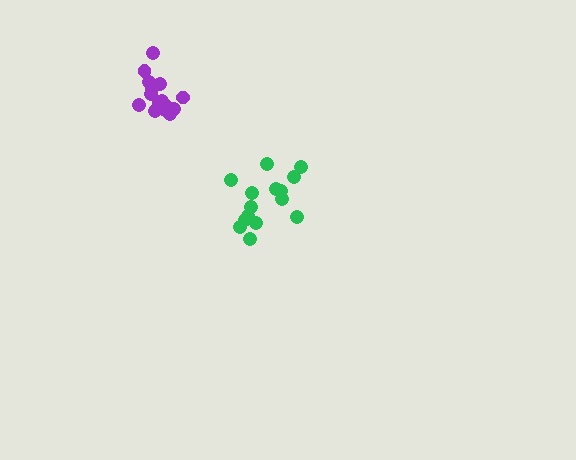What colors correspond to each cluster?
The clusters are colored: green, purple.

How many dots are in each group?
Group 1: 15 dots, Group 2: 15 dots (30 total).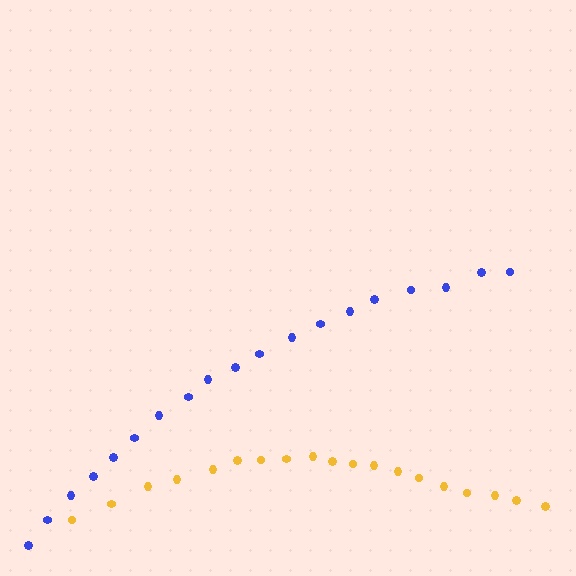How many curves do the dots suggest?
There are 2 distinct paths.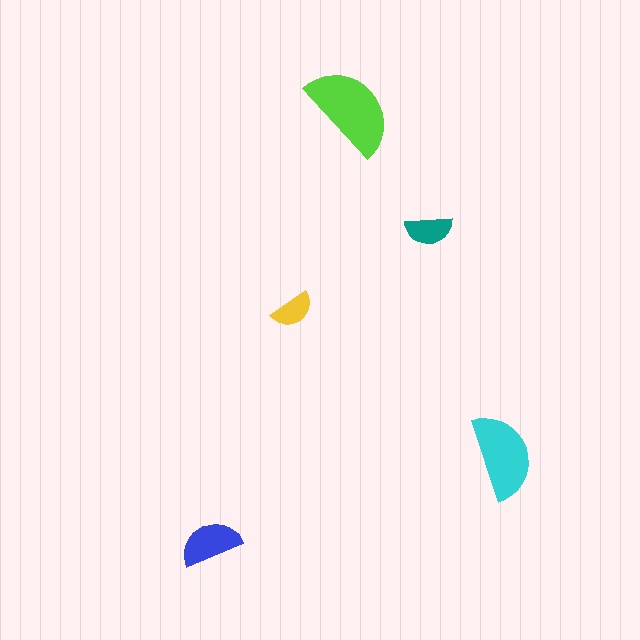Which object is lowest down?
The blue semicircle is bottommost.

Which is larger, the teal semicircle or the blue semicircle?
The blue one.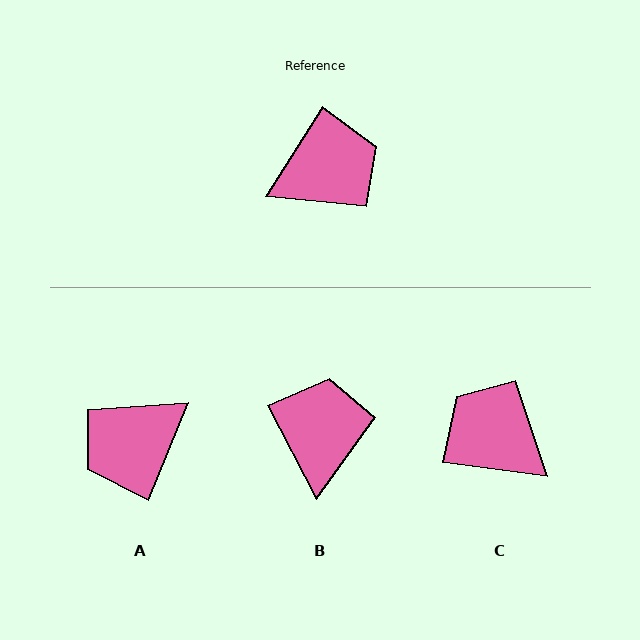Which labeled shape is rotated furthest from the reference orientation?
A, about 170 degrees away.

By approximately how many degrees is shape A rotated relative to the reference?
Approximately 170 degrees clockwise.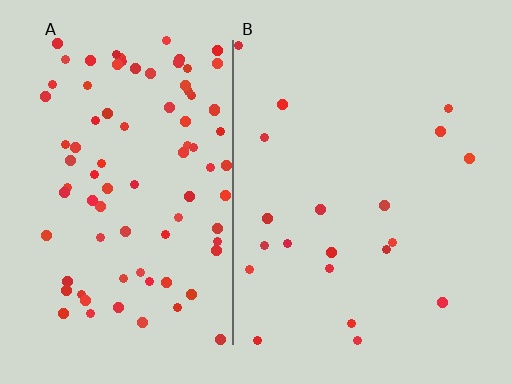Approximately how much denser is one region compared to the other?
Approximately 4.4× — region A over region B.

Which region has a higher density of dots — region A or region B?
A (the left).